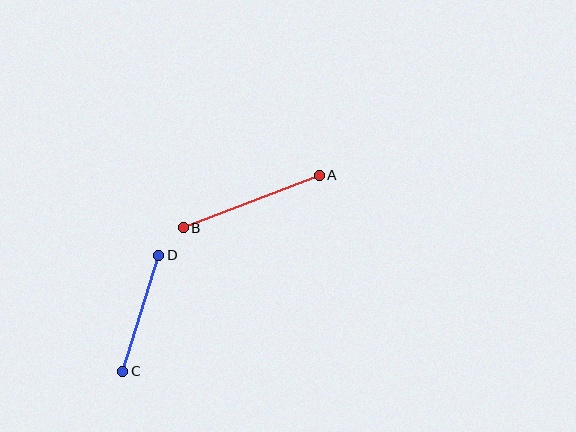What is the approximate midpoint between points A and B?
The midpoint is at approximately (251, 201) pixels.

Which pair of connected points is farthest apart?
Points A and B are farthest apart.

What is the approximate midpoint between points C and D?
The midpoint is at approximately (141, 313) pixels.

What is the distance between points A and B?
The distance is approximately 146 pixels.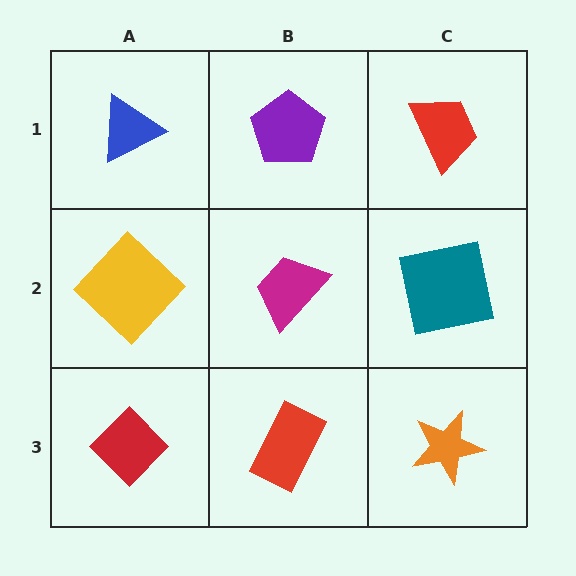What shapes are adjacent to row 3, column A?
A yellow diamond (row 2, column A), a red rectangle (row 3, column B).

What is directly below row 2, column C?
An orange star.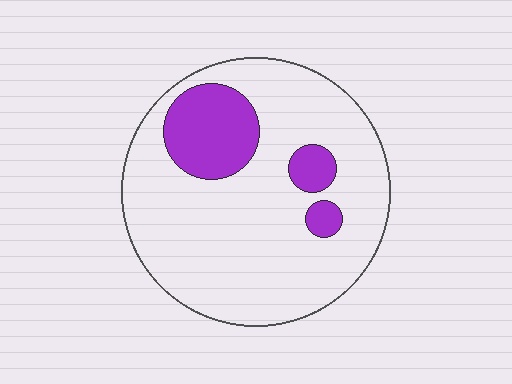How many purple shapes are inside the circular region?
3.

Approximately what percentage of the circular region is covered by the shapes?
Approximately 20%.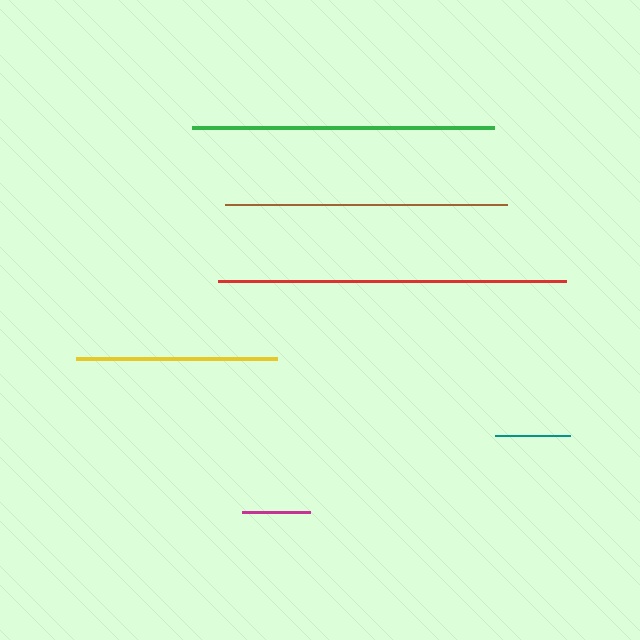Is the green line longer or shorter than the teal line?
The green line is longer than the teal line.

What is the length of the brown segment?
The brown segment is approximately 282 pixels long.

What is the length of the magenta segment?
The magenta segment is approximately 68 pixels long.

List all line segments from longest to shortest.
From longest to shortest: red, green, brown, yellow, teal, magenta.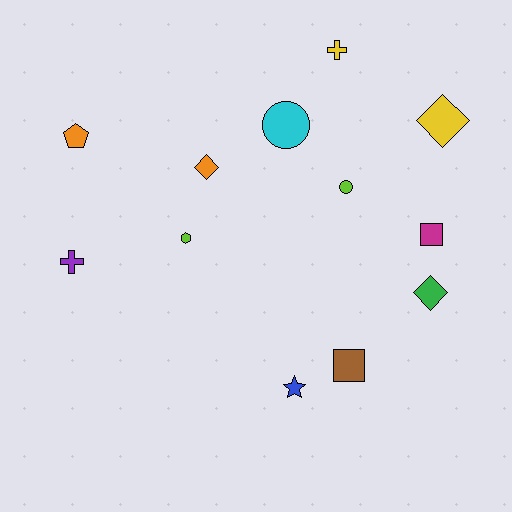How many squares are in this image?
There are 2 squares.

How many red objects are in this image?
There are no red objects.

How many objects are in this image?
There are 12 objects.